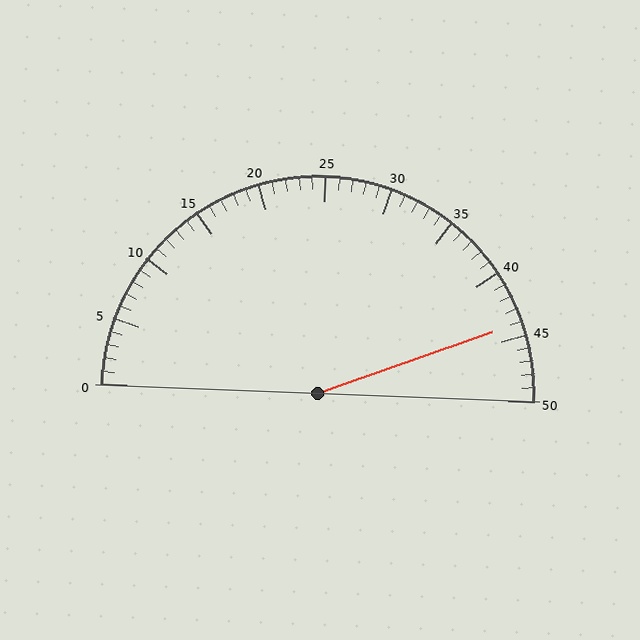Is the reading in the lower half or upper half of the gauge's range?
The reading is in the upper half of the range (0 to 50).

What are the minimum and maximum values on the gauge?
The gauge ranges from 0 to 50.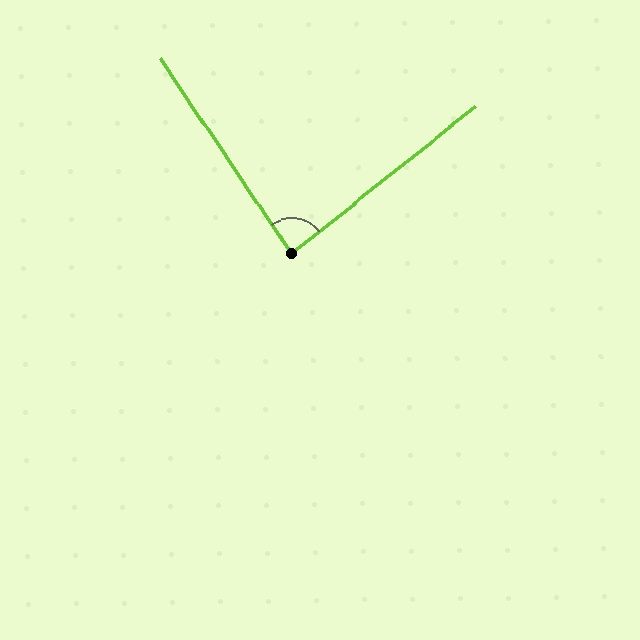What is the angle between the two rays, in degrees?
Approximately 86 degrees.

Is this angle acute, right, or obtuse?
It is approximately a right angle.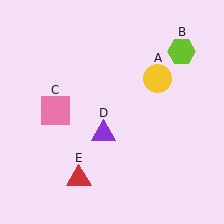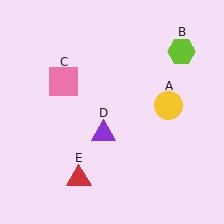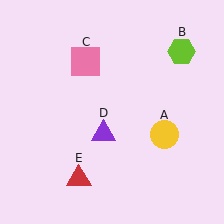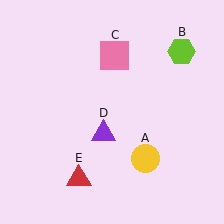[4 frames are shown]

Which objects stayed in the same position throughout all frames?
Lime hexagon (object B) and purple triangle (object D) and red triangle (object E) remained stationary.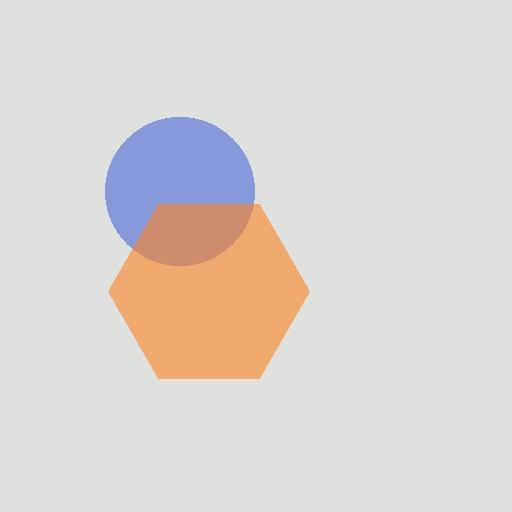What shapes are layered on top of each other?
The layered shapes are: a blue circle, an orange hexagon.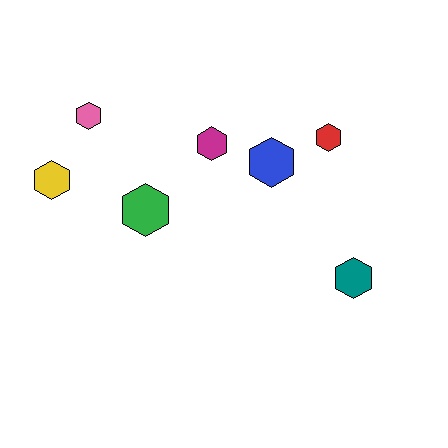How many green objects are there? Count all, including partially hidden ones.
There is 1 green object.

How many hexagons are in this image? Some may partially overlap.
There are 7 hexagons.